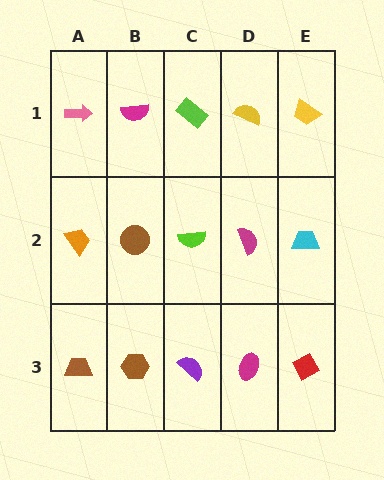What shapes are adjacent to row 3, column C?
A lime semicircle (row 2, column C), a brown hexagon (row 3, column B), a magenta ellipse (row 3, column D).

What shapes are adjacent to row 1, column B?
A brown circle (row 2, column B), a pink arrow (row 1, column A), a lime rectangle (row 1, column C).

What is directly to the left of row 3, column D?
A purple semicircle.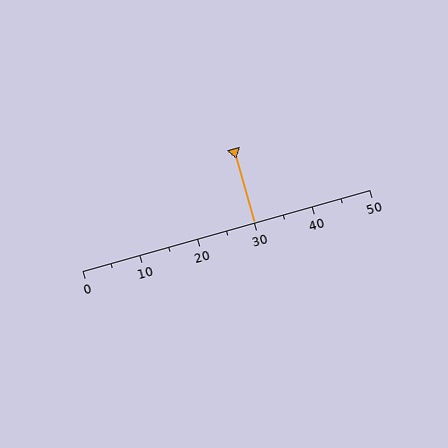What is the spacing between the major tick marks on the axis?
The major ticks are spaced 10 apart.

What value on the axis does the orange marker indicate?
The marker indicates approximately 30.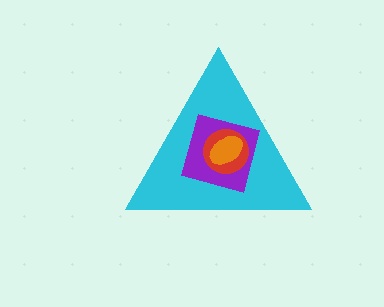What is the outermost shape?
The cyan triangle.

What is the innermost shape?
The orange ellipse.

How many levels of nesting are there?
4.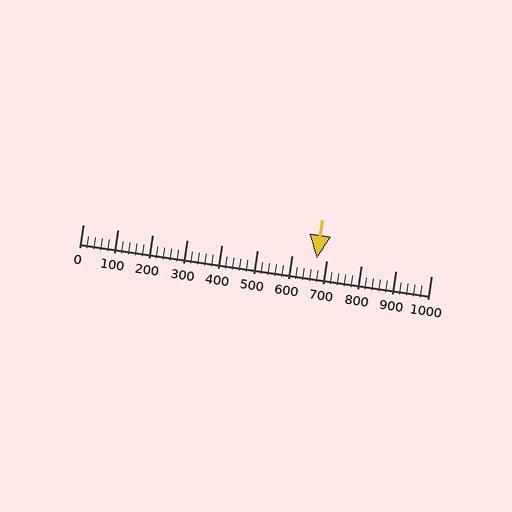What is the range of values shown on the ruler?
The ruler shows values from 0 to 1000.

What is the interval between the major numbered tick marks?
The major tick marks are spaced 100 units apart.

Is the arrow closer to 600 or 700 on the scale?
The arrow is closer to 700.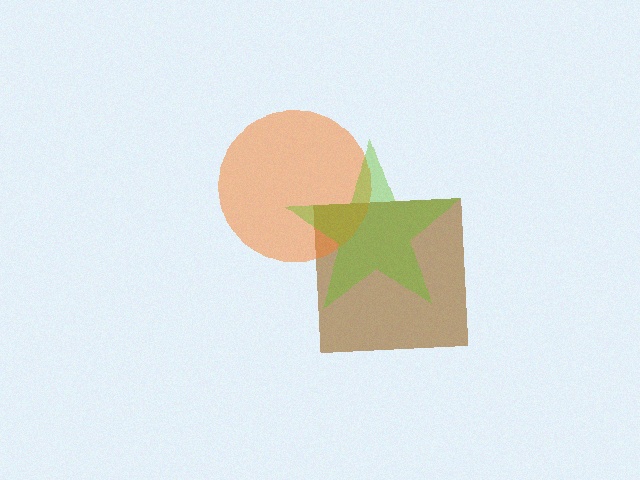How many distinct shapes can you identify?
There are 3 distinct shapes: a brown square, an orange circle, a lime star.